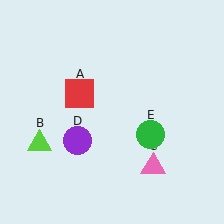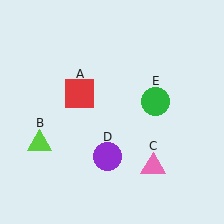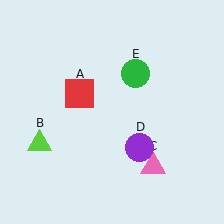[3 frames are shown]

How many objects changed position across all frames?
2 objects changed position: purple circle (object D), green circle (object E).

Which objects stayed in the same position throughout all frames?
Red square (object A) and lime triangle (object B) and pink triangle (object C) remained stationary.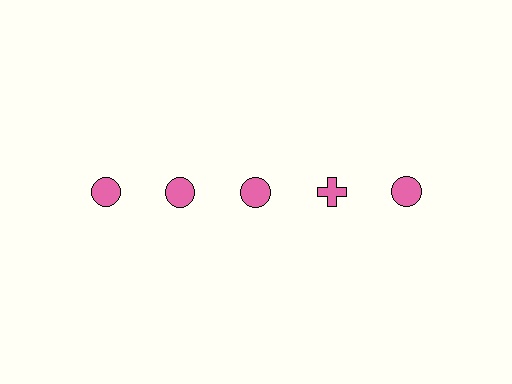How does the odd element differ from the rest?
It has a different shape: cross instead of circle.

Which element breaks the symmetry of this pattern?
The pink cross in the top row, second from right column breaks the symmetry. All other shapes are pink circles.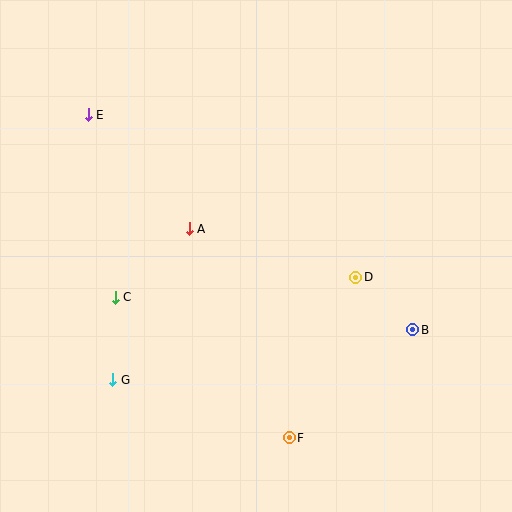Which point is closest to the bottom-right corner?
Point B is closest to the bottom-right corner.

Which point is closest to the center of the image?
Point A at (189, 229) is closest to the center.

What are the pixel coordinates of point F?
Point F is at (289, 438).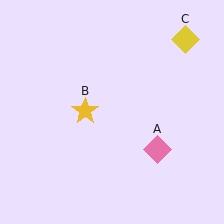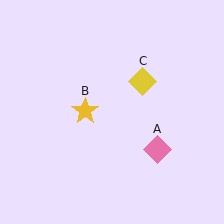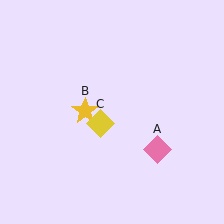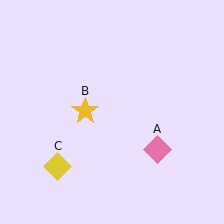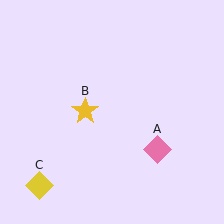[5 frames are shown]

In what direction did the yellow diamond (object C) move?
The yellow diamond (object C) moved down and to the left.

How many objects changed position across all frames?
1 object changed position: yellow diamond (object C).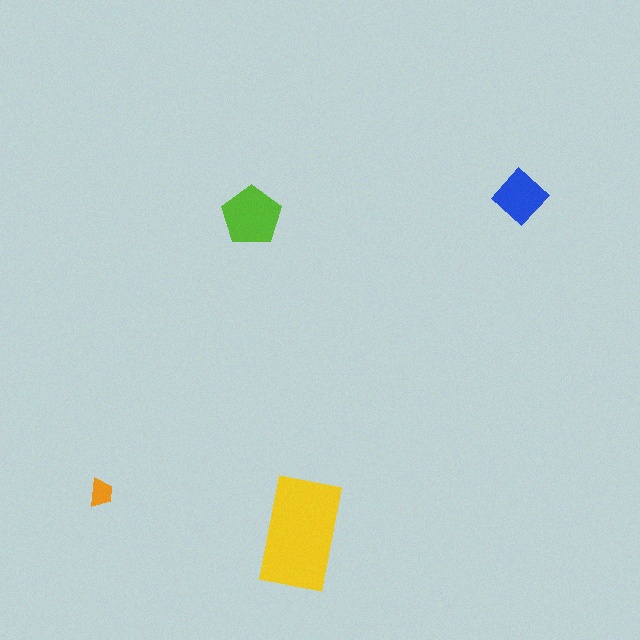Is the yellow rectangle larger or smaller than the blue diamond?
Larger.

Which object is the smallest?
The orange trapezoid.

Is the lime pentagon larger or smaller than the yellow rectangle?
Smaller.